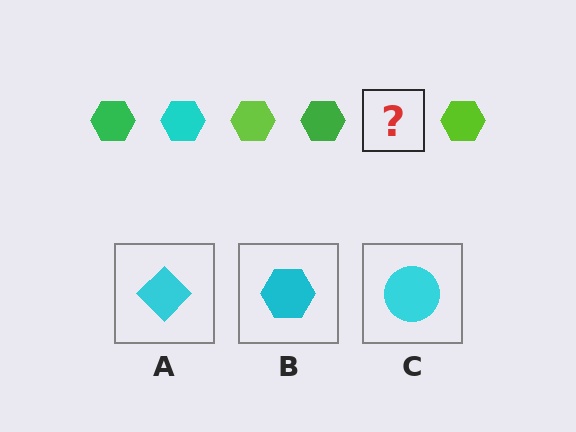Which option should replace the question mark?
Option B.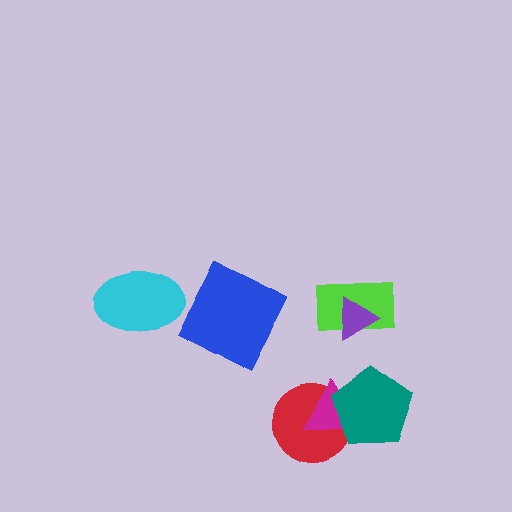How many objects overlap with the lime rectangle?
1 object overlaps with the lime rectangle.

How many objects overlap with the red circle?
2 objects overlap with the red circle.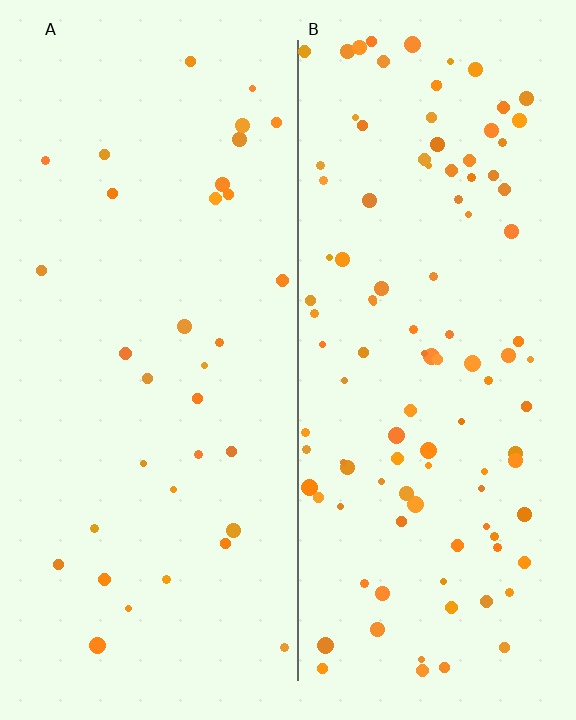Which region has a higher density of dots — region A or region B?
B (the right).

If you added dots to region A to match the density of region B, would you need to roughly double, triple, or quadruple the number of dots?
Approximately triple.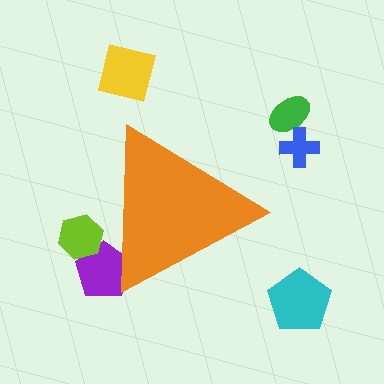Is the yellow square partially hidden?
No, the yellow square is fully visible.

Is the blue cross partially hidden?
No, the blue cross is fully visible.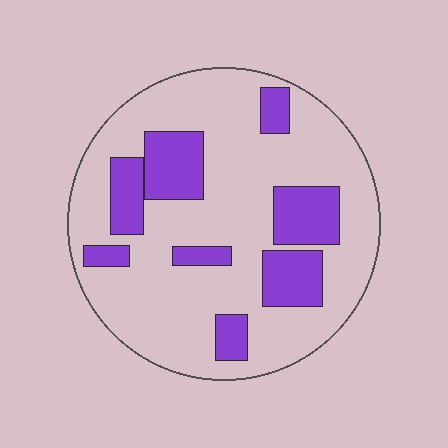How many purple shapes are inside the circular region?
8.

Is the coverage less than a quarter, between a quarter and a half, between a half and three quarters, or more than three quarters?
Between a quarter and a half.